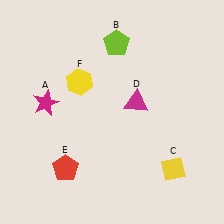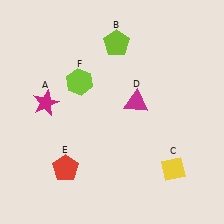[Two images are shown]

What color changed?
The hexagon (F) changed from yellow in Image 1 to lime in Image 2.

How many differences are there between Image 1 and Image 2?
There is 1 difference between the two images.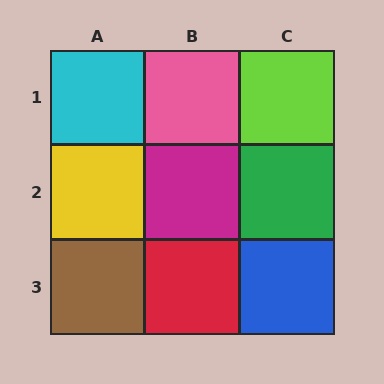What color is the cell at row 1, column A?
Cyan.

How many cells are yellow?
1 cell is yellow.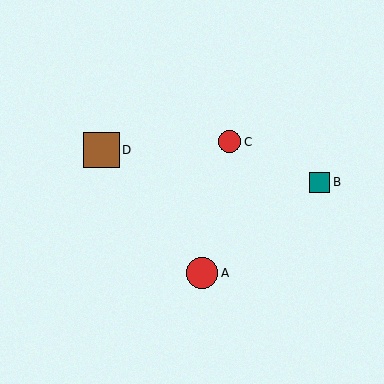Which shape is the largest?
The brown square (labeled D) is the largest.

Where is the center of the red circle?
The center of the red circle is at (229, 142).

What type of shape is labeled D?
Shape D is a brown square.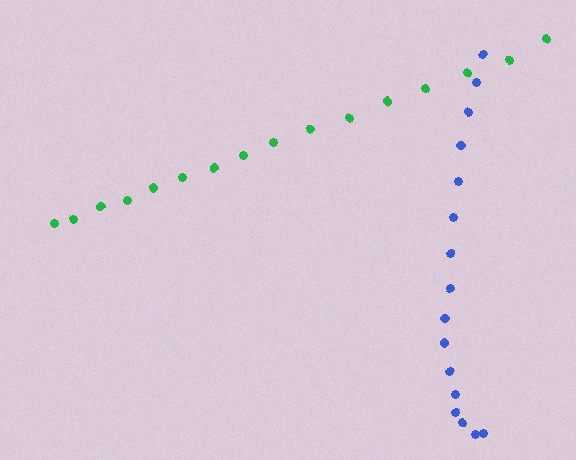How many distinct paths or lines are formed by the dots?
There are 2 distinct paths.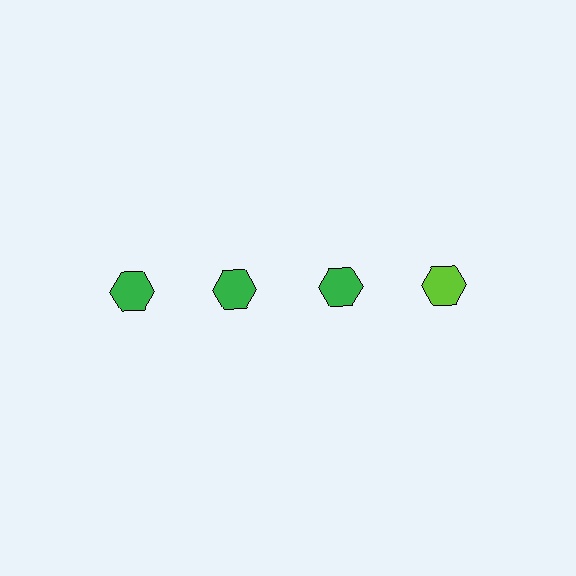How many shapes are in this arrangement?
There are 4 shapes arranged in a grid pattern.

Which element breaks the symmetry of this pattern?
The lime hexagon in the top row, second from right column breaks the symmetry. All other shapes are green hexagons.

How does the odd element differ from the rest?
It has a different color: lime instead of green.